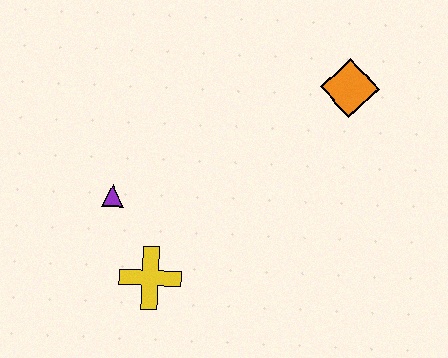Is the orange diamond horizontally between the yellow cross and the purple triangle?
No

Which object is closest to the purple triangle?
The yellow cross is closest to the purple triangle.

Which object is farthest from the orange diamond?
The yellow cross is farthest from the orange diamond.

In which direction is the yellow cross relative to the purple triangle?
The yellow cross is below the purple triangle.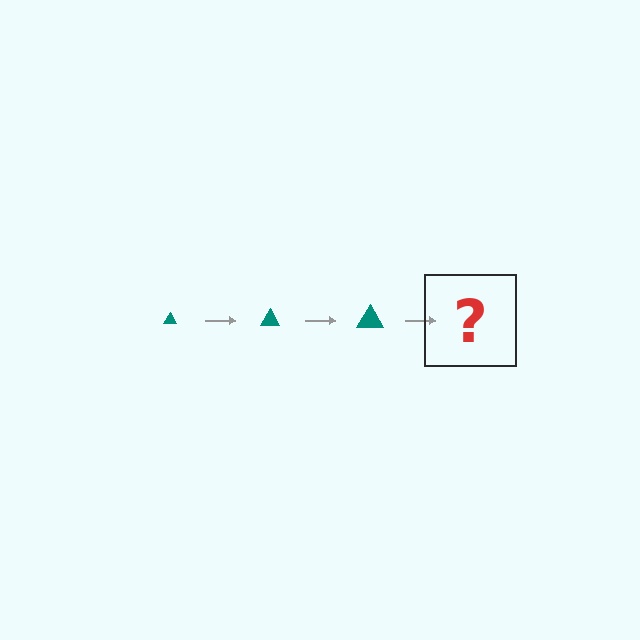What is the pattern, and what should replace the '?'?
The pattern is that the triangle gets progressively larger each step. The '?' should be a teal triangle, larger than the previous one.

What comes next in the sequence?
The next element should be a teal triangle, larger than the previous one.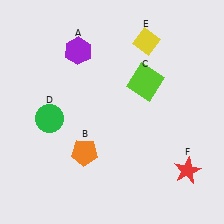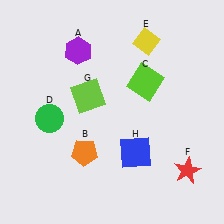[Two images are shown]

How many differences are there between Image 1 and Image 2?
There are 2 differences between the two images.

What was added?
A lime square (G), a blue square (H) were added in Image 2.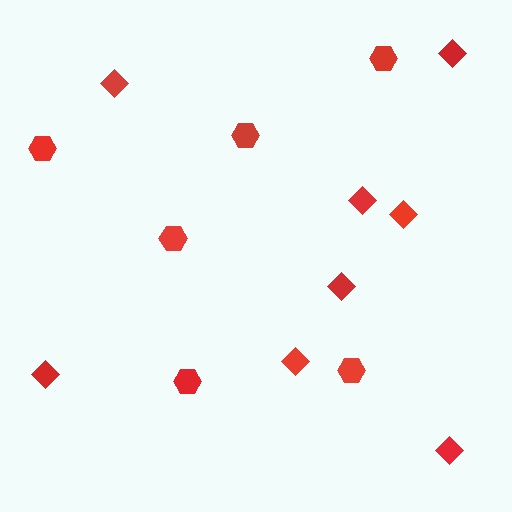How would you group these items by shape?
There are 2 groups: one group of hexagons (6) and one group of diamonds (8).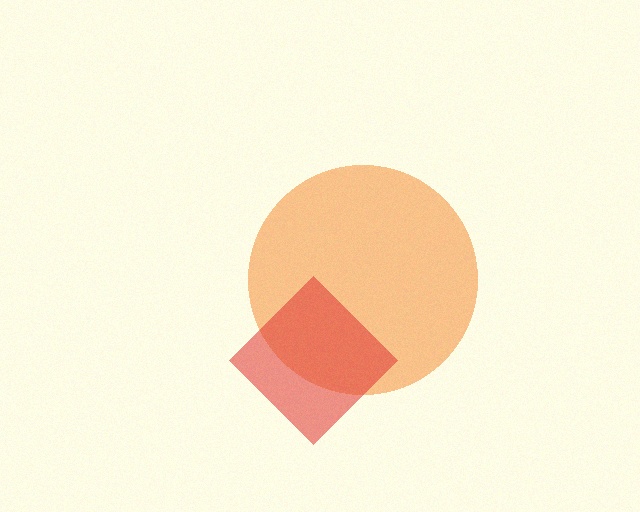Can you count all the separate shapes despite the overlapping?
Yes, there are 2 separate shapes.